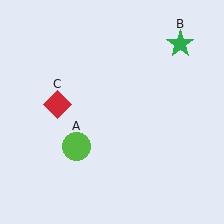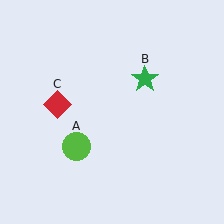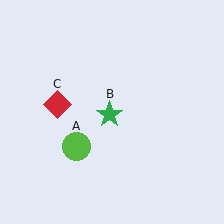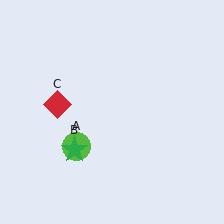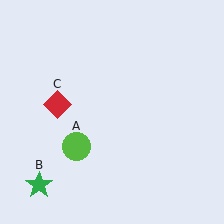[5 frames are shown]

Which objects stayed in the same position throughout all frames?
Lime circle (object A) and red diamond (object C) remained stationary.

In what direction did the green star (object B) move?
The green star (object B) moved down and to the left.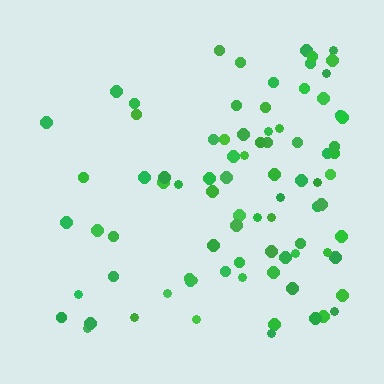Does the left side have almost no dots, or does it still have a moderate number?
Still a moderate number, just noticeably fewer than the right.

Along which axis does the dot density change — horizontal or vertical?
Horizontal.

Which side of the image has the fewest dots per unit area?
The left.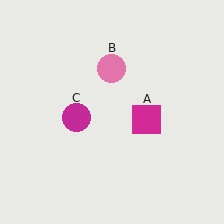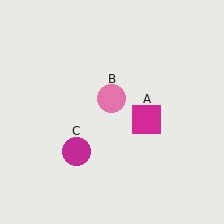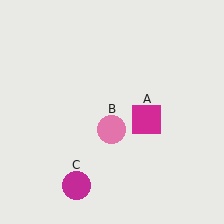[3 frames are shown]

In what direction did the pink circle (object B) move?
The pink circle (object B) moved down.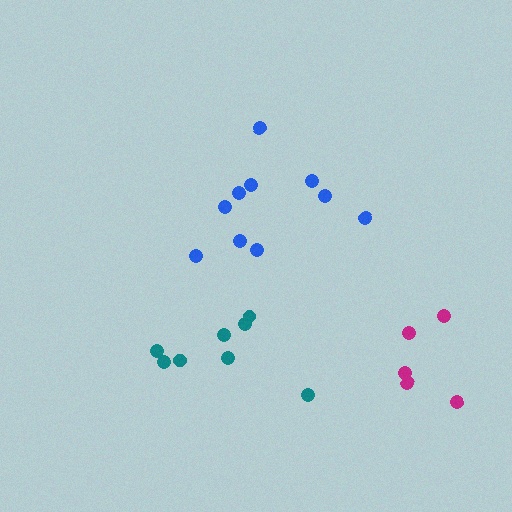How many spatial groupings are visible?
There are 3 spatial groupings.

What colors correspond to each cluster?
The clusters are colored: magenta, teal, blue.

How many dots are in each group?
Group 1: 5 dots, Group 2: 8 dots, Group 3: 10 dots (23 total).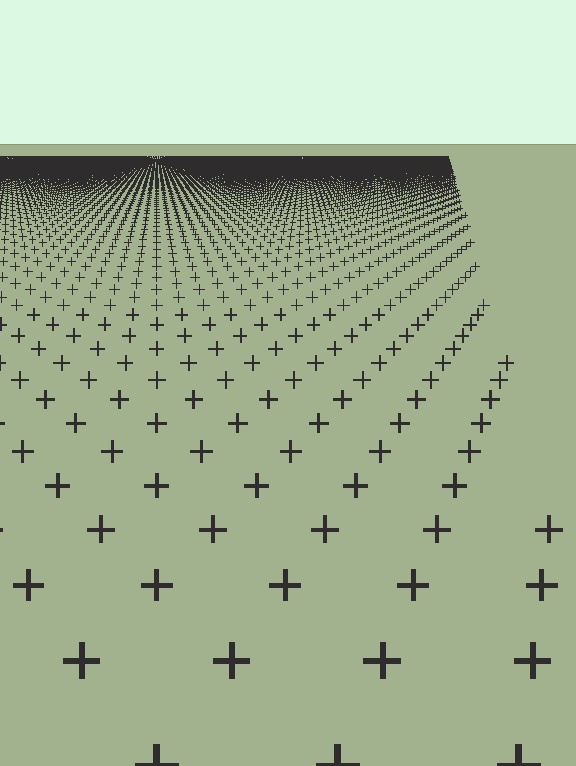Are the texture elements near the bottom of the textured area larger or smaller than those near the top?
Larger. Near the bottom, elements are closer to the viewer and appear at a bigger on-screen size.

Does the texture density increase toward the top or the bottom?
Density increases toward the top.